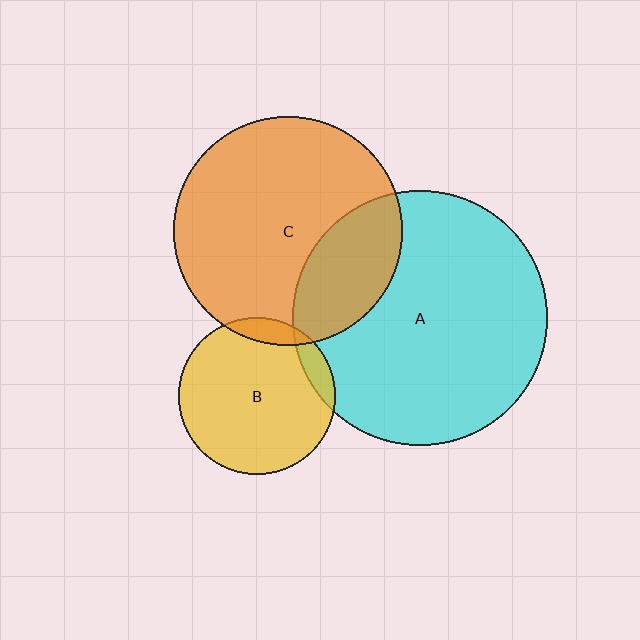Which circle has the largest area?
Circle A (cyan).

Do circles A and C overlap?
Yes.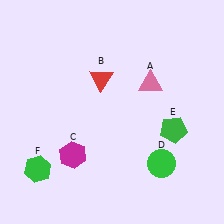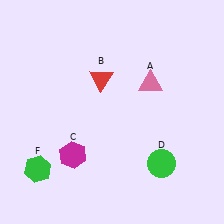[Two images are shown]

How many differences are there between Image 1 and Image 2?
There is 1 difference between the two images.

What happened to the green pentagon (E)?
The green pentagon (E) was removed in Image 2. It was in the bottom-right area of Image 1.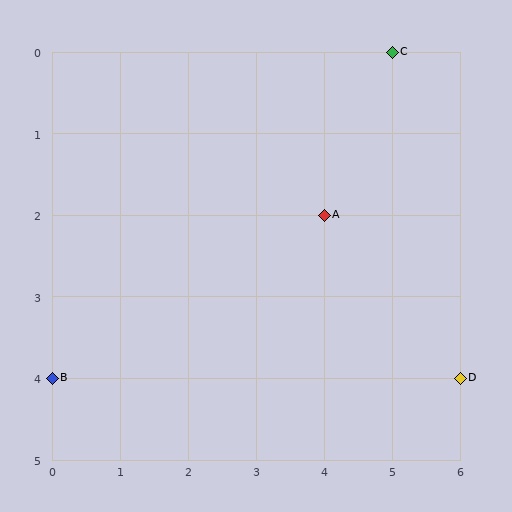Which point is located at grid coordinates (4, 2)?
Point A is at (4, 2).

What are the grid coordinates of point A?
Point A is at grid coordinates (4, 2).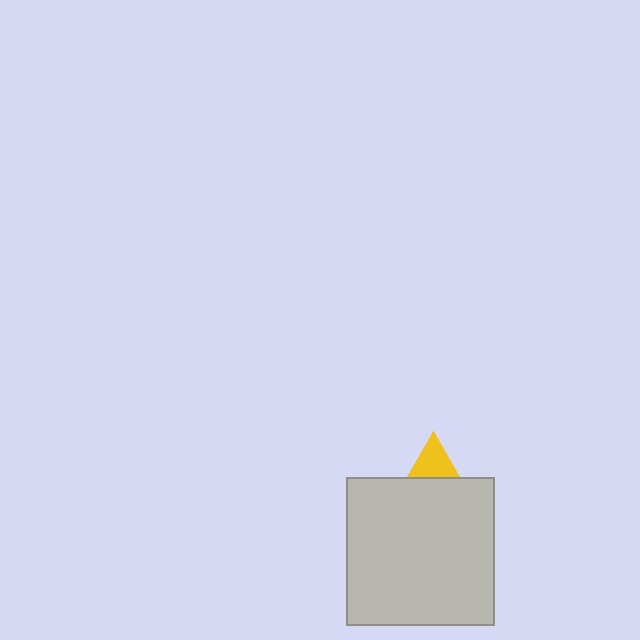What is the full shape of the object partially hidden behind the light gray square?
The partially hidden object is a yellow triangle.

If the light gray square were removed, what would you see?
You would see the complete yellow triangle.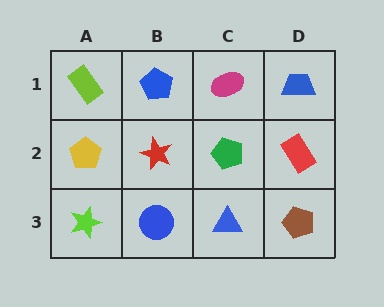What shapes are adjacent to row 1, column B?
A red star (row 2, column B), a lime rectangle (row 1, column A), a magenta ellipse (row 1, column C).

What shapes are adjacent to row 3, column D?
A red rectangle (row 2, column D), a blue triangle (row 3, column C).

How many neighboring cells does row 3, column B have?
3.